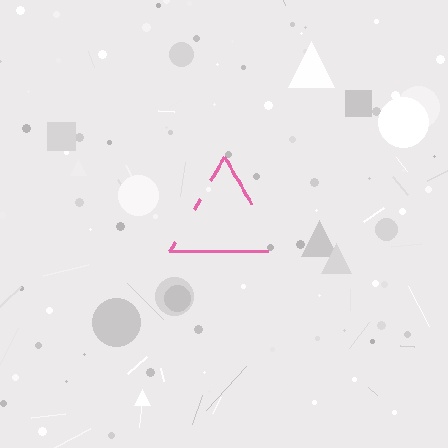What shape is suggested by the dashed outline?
The dashed outline suggests a triangle.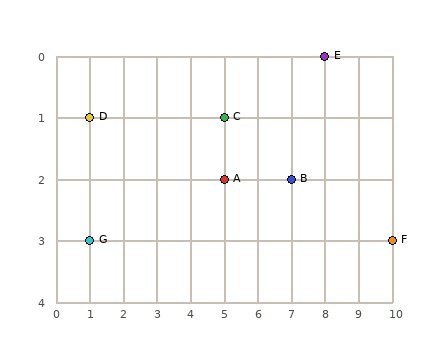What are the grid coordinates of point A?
Point A is at grid coordinates (5, 2).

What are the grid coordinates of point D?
Point D is at grid coordinates (1, 1).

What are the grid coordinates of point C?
Point C is at grid coordinates (5, 1).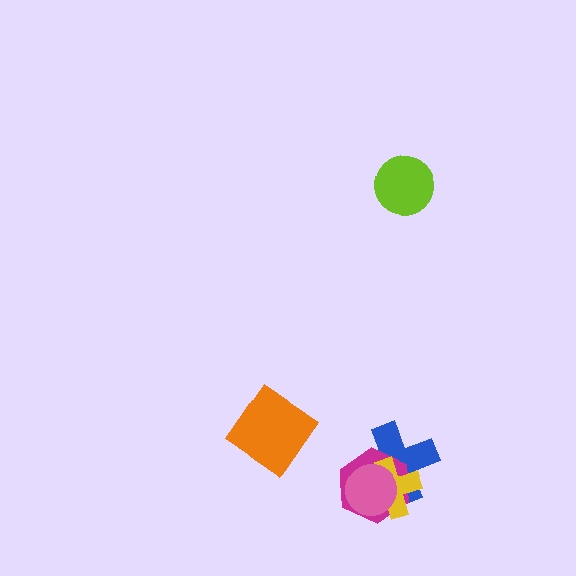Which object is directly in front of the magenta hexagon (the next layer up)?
The yellow cross is directly in front of the magenta hexagon.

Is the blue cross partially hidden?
Yes, it is partially covered by another shape.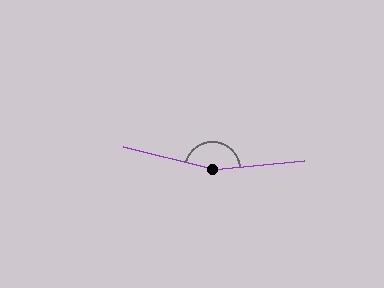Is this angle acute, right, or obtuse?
It is obtuse.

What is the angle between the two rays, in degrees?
Approximately 161 degrees.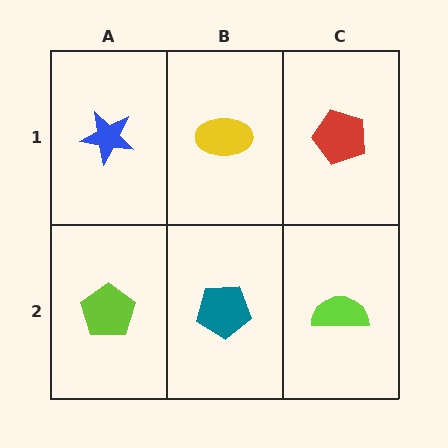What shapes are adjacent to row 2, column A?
A blue star (row 1, column A), a teal pentagon (row 2, column B).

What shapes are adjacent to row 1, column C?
A lime semicircle (row 2, column C), a yellow ellipse (row 1, column B).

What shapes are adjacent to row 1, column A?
A lime pentagon (row 2, column A), a yellow ellipse (row 1, column B).